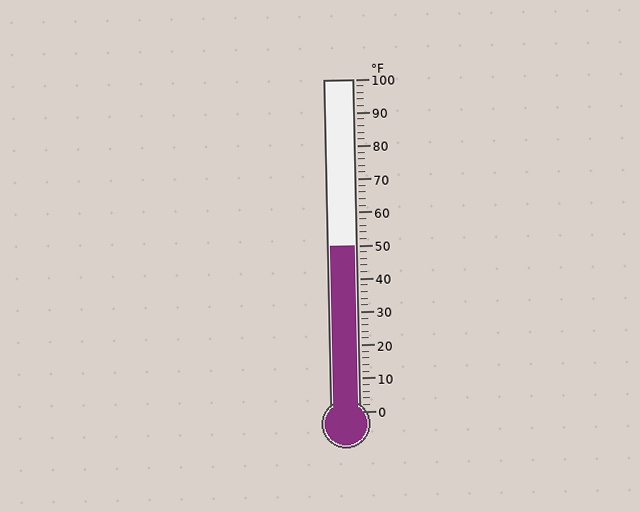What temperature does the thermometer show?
The thermometer shows approximately 50°F.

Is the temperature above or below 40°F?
The temperature is above 40°F.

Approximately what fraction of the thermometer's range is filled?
The thermometer is filled to approximately 50% of its range.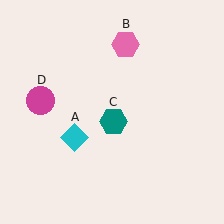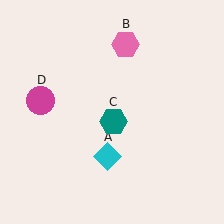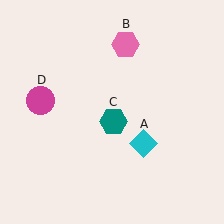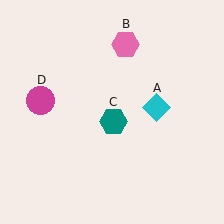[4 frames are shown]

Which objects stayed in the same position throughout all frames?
Pink hexagon (object B) and teal hexagon (object C) and magenta circle (object D) remained stationary.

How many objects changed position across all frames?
1 object changed position: cyan diamond (object A).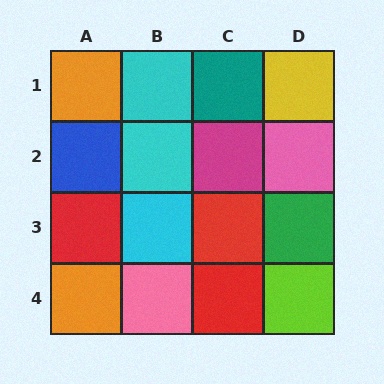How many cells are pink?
2 cells are pink.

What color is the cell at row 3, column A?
Red.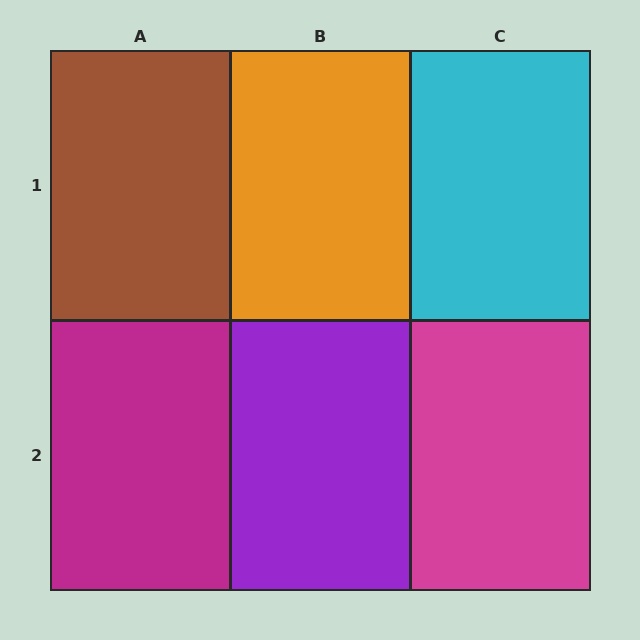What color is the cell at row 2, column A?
Magenta.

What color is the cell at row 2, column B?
Purple.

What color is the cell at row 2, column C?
Magenta.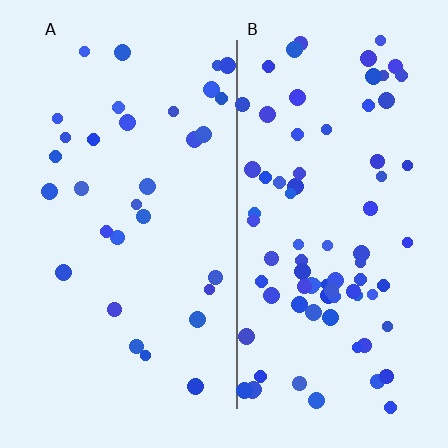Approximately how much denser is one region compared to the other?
Approximately 2.5× — region B over region A.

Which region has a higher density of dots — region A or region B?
B (the right).